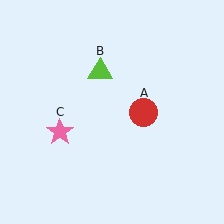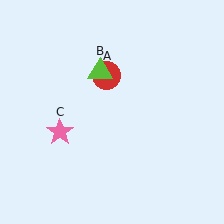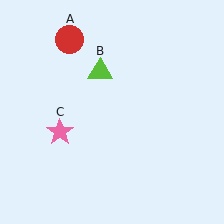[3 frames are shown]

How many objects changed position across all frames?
1 object changed position: red circle (object A).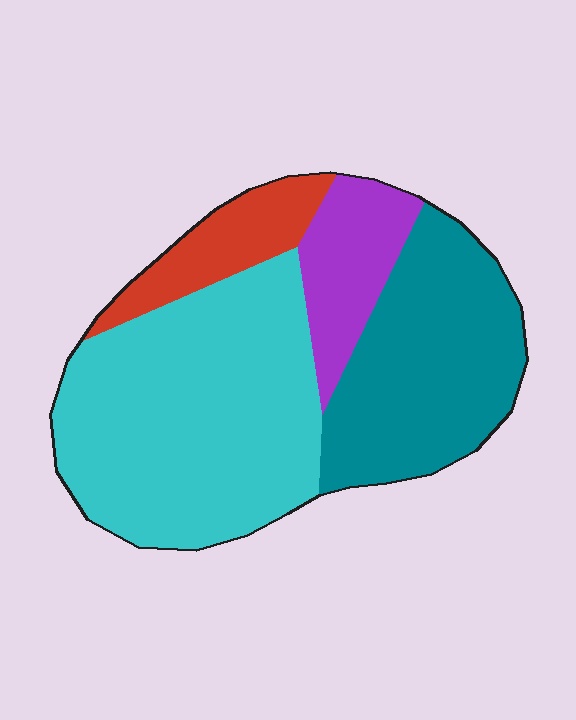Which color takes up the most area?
Cyan, at roughly 45%.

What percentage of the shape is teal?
Teal takes up about one third (1/3) of the shape.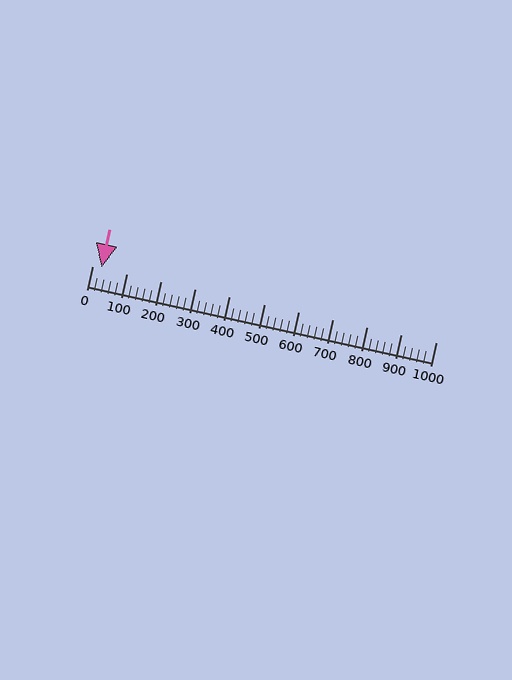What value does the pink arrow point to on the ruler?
The pink arrow points to approximately 28.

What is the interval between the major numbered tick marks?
The major tick marks are spaced 100 units apart.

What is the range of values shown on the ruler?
The ruler shows values from 0 to 1000.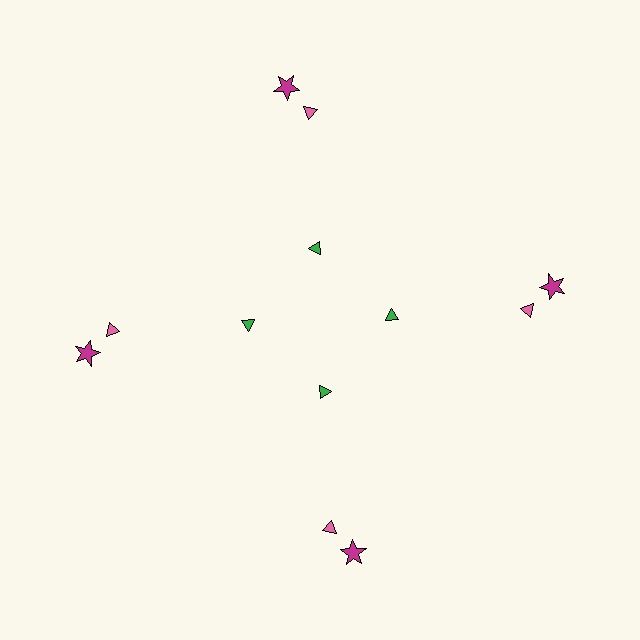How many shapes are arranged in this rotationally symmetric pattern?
There are 12 shapes, arranged in 4 groups of 3.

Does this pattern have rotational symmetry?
Yes, this pattern has 4-fold rotational symmetry. It looks the same after rotating 90 degrees around the center.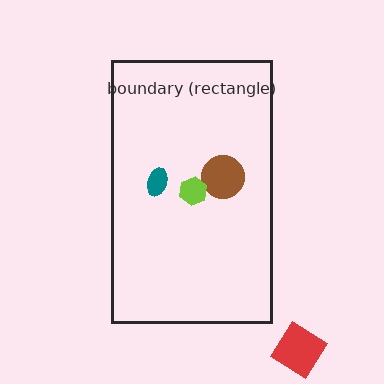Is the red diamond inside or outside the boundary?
Outside.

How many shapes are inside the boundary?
3 inside, 1 outside.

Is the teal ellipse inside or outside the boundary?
Inside.